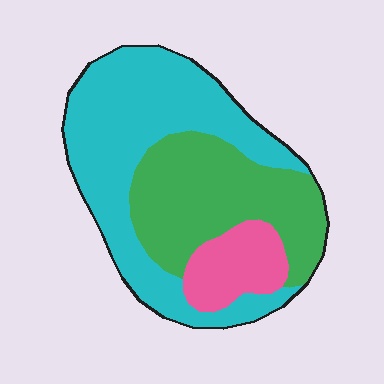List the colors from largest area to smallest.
From largest to smallest: cyan, green, pink.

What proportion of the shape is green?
Green takes up about three eighths (3/8) of the shape.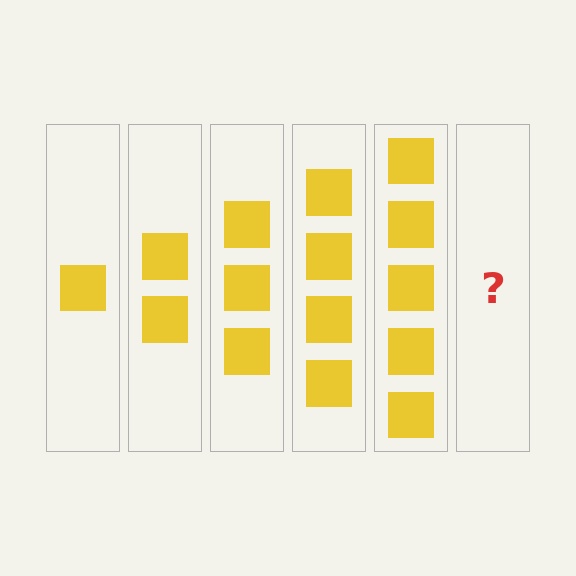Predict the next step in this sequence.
The next step is 6 squares.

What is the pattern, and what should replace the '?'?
The pattern is that each step adds one more square. The '?' should be 6 squares.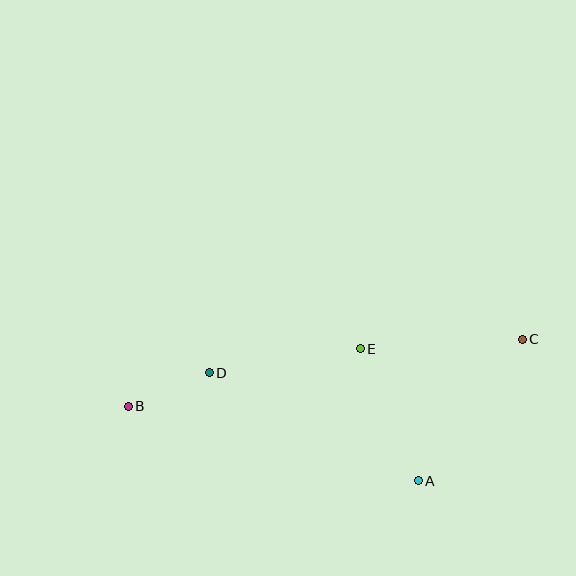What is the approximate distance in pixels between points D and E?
The distance between D and E is approximately 153 pixels.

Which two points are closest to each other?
Points B and D are closest to each other.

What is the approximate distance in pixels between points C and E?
The distance between C and E is approximately 162 pixels.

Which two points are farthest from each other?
Points B and C are farthest from each other.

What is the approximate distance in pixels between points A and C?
The distance between A and C is approximately 175 pixels.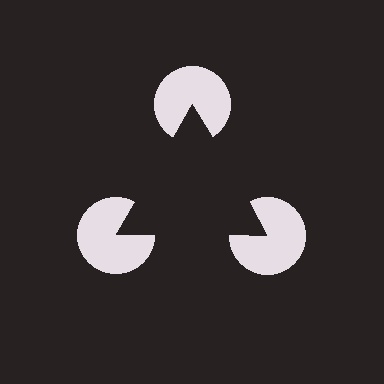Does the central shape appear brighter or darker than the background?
It typically appears slightly darker than the background, even though no actual brightness change is drawn.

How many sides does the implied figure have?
3 sides.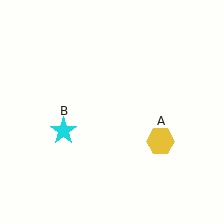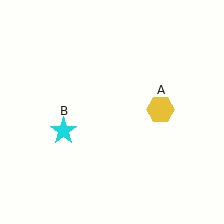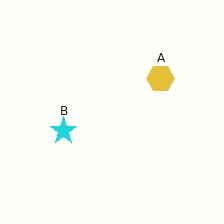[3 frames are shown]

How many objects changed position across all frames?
1 object changed position: yellow hexagon (object A).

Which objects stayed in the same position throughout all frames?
Cyan star (object B) remained stationary.